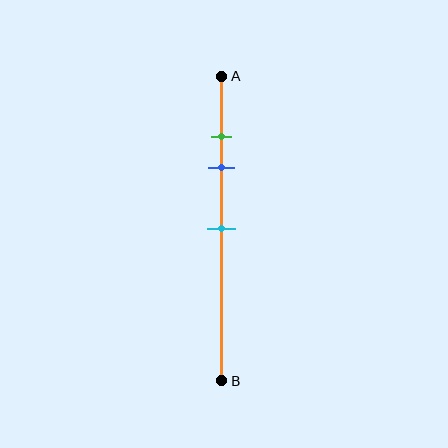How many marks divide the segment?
There are 3 marks dividing the segment.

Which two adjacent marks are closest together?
The green and blue marks are the closest adjacent pair.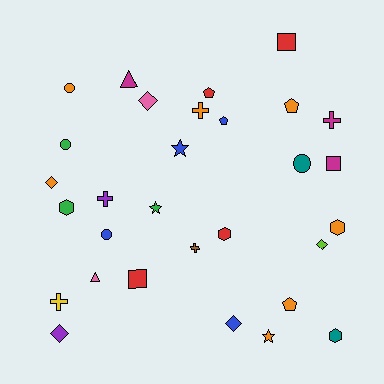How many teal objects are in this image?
There are 2 teal objects.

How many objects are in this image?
There are 30 objects.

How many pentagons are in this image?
There are 4 pentagons.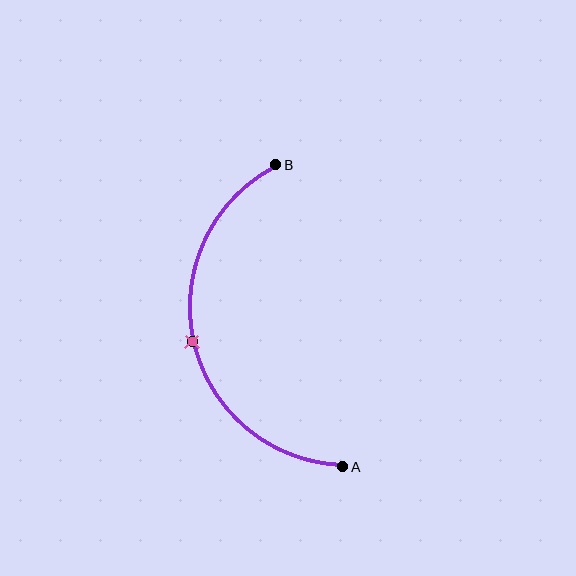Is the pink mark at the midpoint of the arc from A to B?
Yes. The pink mark lies on the arc at equal arc-length from both A and B — it is the arc midpoint.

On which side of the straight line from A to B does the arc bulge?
The arc bulges to the left of the straight line connecting A and B.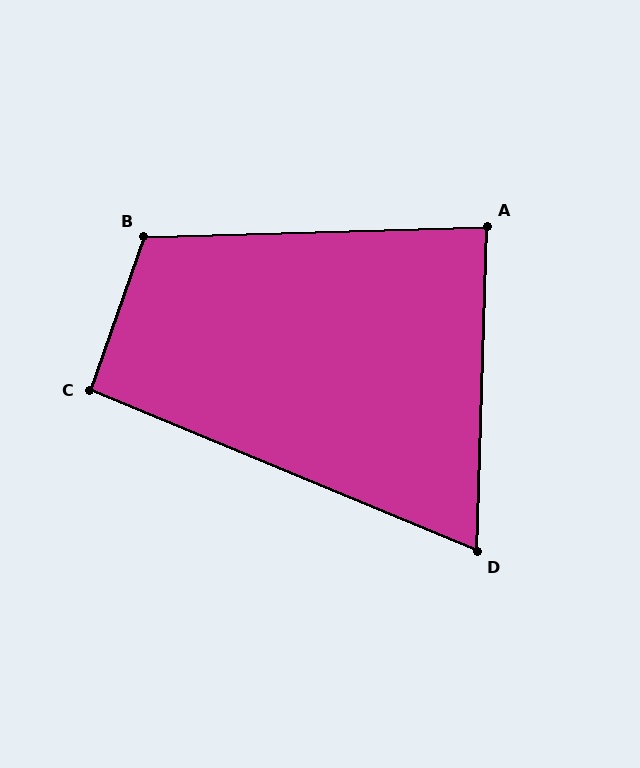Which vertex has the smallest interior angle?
D, at approximately 69 degrees.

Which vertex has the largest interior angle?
B, at approximately 111 degrees.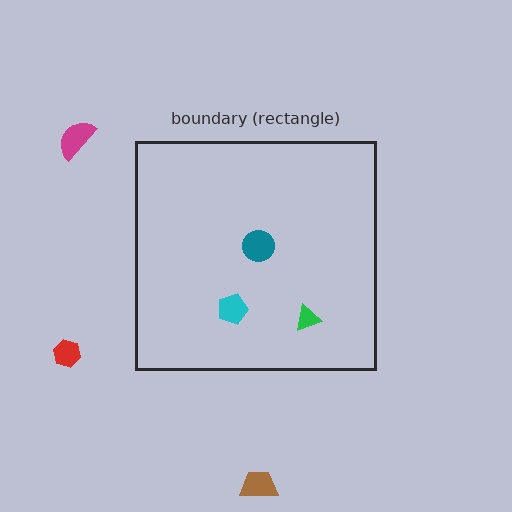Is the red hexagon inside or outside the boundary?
Outside.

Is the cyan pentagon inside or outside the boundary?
Inside.